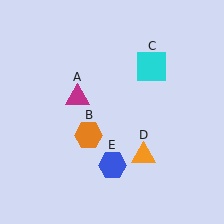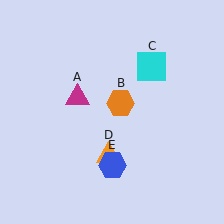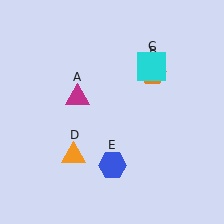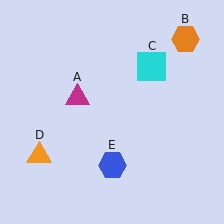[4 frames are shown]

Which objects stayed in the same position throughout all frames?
Magenta triangle (object A) and cyan square (object C) and blue hexagon (object E) remained stationary.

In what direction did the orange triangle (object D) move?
The orange triangle (object D) moved left.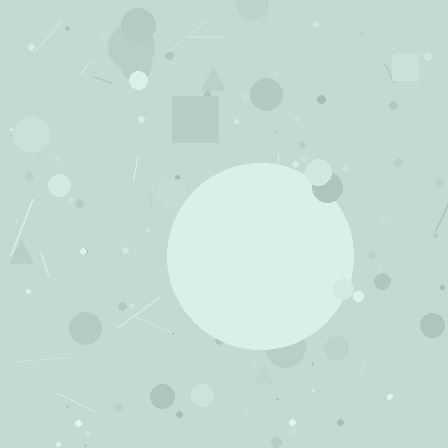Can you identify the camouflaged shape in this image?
The camouflaged shape is a circle.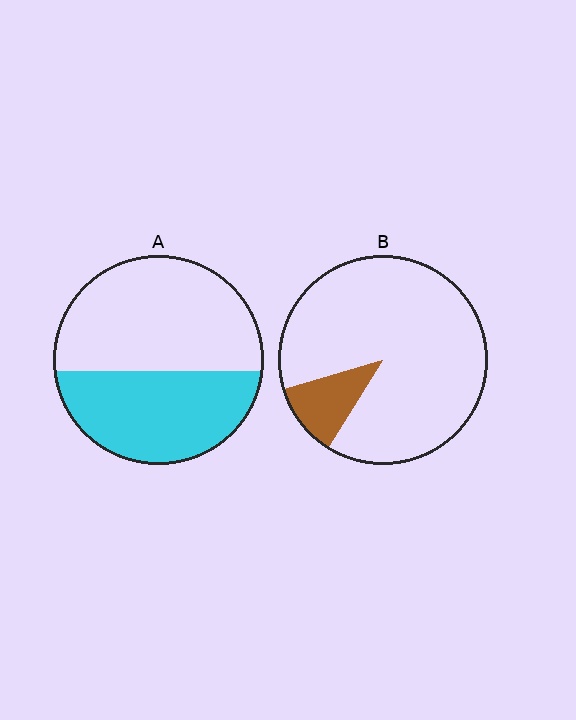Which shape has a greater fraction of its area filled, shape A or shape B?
Shape A.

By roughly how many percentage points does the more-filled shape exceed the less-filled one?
By roughly 30 percentage points (A over B).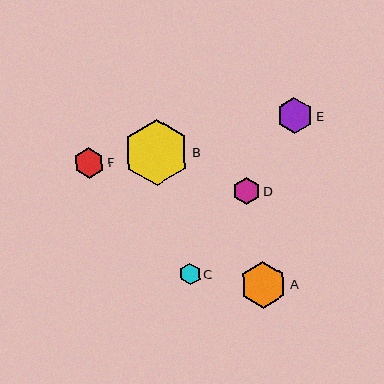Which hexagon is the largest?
Hexagon B is the largest with a size of approximately 66 pixels.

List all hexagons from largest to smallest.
From largest to smallest: B, A, E, F, D, C.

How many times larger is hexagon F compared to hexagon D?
Hexagon F is approximately 1.1 times the size of hexagon D.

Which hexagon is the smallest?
Hexagon C is the smallest with a size of approximately 21 pixels.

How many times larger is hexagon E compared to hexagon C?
Hexagon E is approximately 1.7 times the size of hexagon C.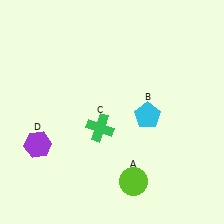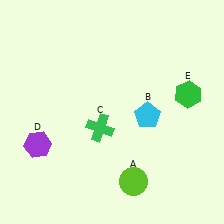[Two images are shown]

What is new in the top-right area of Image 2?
A green hexagon (E) was added in the top-right area of Image 2.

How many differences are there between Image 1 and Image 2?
There is 1 difference between the two images.